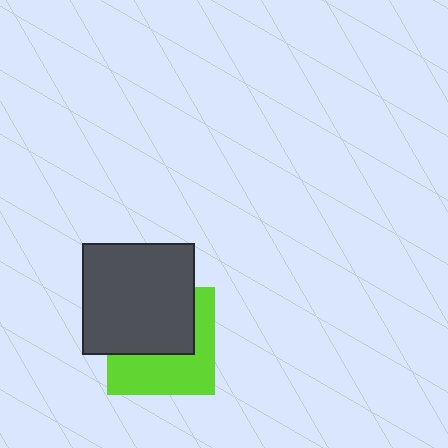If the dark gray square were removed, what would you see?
You would see the complete lime square.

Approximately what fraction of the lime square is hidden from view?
Roughly 51% of the lime square is hidden behind the dark gray square.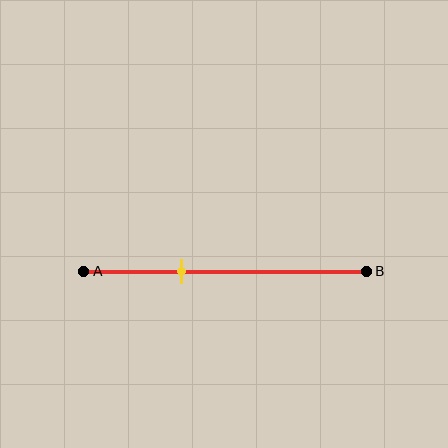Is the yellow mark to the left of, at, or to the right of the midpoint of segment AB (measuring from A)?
The yellow mark is to the left of the midpoint of segment AB.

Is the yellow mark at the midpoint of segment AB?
No, the mark is at about 35% from A, not at the 50% midpoint.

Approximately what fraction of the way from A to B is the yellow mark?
The yellow mark is approximately 35% of the way from A to B.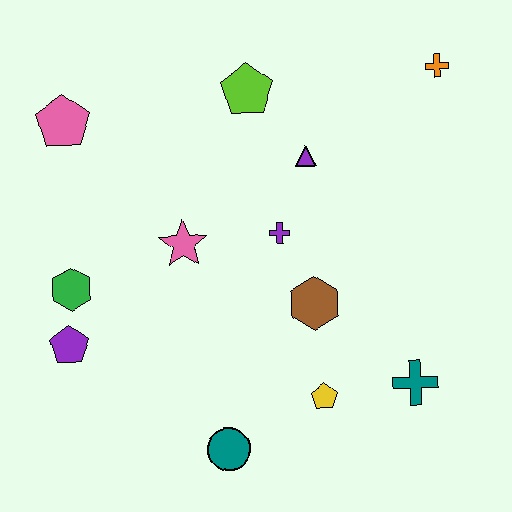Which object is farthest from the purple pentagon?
The orange cross is farthest from the purple pentagon.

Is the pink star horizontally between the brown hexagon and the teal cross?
No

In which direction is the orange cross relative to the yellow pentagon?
The orange cross is above the yellow pentagon.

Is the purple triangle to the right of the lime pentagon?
Yes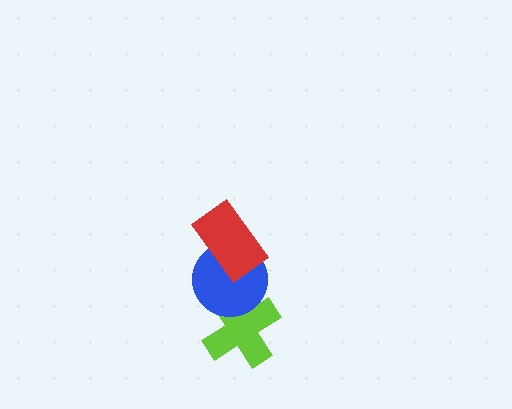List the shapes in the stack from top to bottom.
From top to bottom: the red rectangle, the blue circle, the lime cross.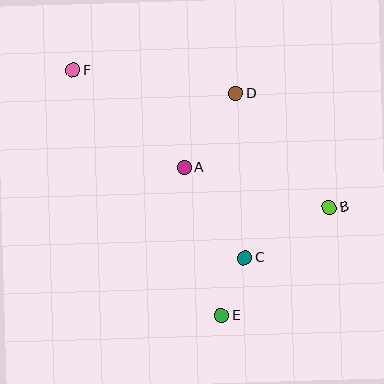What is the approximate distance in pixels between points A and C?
The distance between A and C is approximately 108 pixels.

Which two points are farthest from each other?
Points B and F are farthest from each other.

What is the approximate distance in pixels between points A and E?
The distance between A and E is approximately 152 pixels.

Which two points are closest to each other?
Points C and E are closest to each other.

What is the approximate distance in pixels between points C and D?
The distance between C and D is approximately 165 pixels.